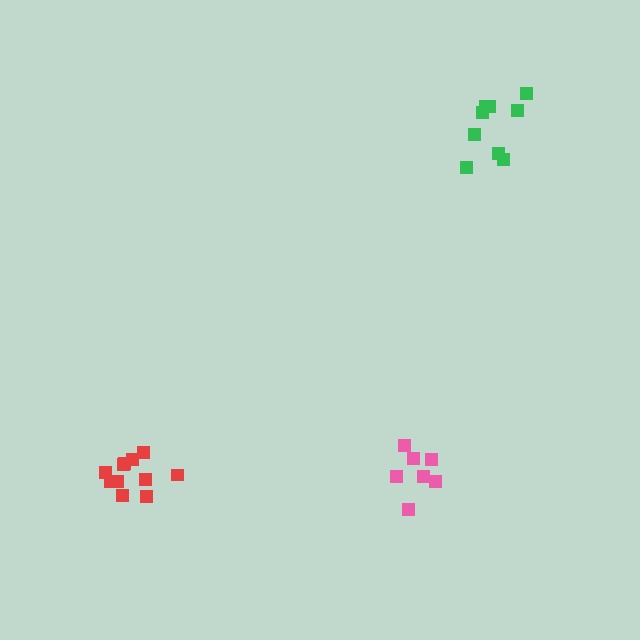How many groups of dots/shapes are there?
There are 3 groups.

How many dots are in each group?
Group 1: 11 dots, Group 2: 7 dots, Group 3: 9 dots (27 total).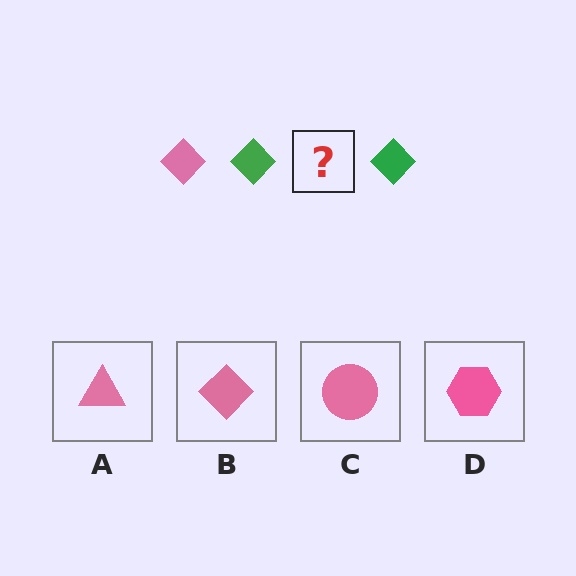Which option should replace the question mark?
Option B.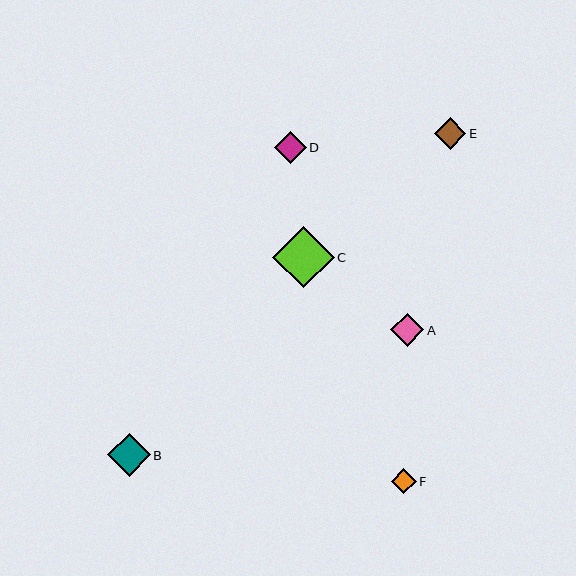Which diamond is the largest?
Diamond C is the largest with a size of approximately 61 pixels.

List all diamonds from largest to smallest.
From largest to smallest: C, B, A, D, E, F.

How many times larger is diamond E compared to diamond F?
Diamond E is approximately 1.3 times the size of diamond F.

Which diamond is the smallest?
Diamond F is the smallest with a size of approximately 25 pixels.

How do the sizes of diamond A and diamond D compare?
Diamond A and diamond D are approximately the same size.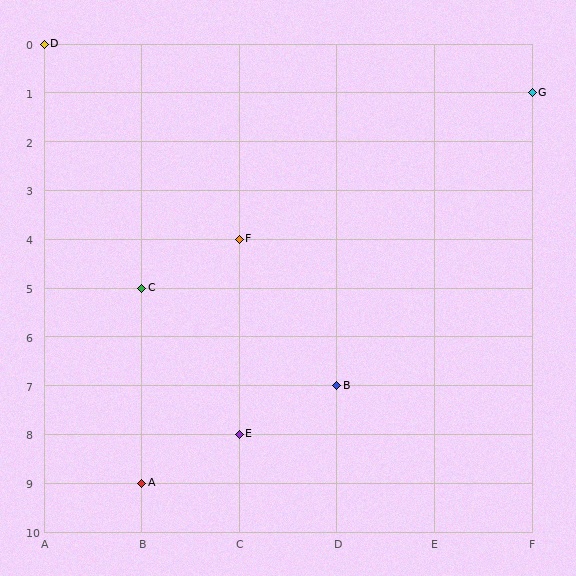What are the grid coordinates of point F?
Point F is at grid coordinates (C, 4).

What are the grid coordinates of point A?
Point A is at grid coordinates (B, 9).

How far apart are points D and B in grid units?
Points D and B are 3 columns and 7 rows apart (about 7.6 grid units diagonally).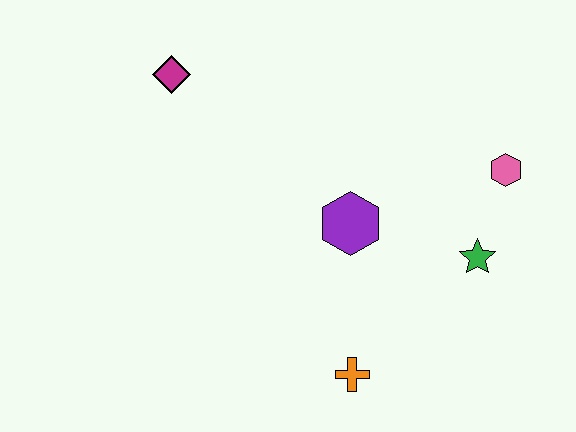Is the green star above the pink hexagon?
No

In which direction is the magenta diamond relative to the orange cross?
The magenta diamond is above the orange cross.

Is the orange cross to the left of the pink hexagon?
Yes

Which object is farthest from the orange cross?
The magenta diamond is farthest from the orange cross.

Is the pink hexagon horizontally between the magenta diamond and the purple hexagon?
No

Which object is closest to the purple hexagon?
The green star is closest to the purple hexagon.